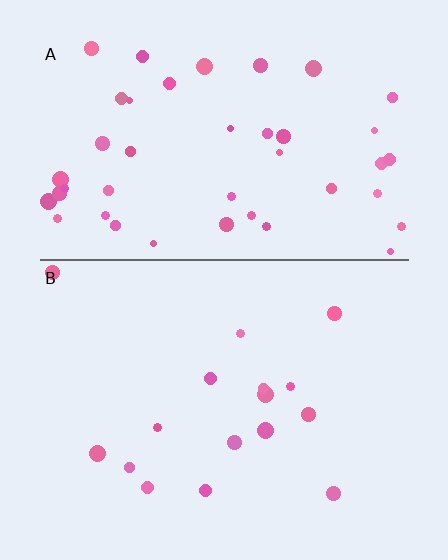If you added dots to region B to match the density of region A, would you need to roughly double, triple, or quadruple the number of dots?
Approximately triple.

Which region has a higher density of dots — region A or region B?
A (the top).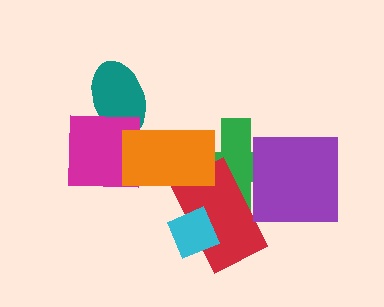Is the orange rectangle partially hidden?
No, no other shape covers it.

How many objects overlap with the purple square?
1 object overlaps with the purple square.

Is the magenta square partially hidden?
Yes, it is partially covered by another shape.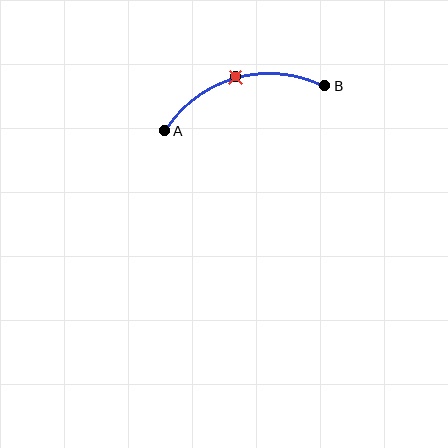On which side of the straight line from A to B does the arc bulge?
The arc bulges above the straight line connecting A and B.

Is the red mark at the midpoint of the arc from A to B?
Yes. The red mark lies on the arc at equal arc-length from both A and B — it is the arc midpoint.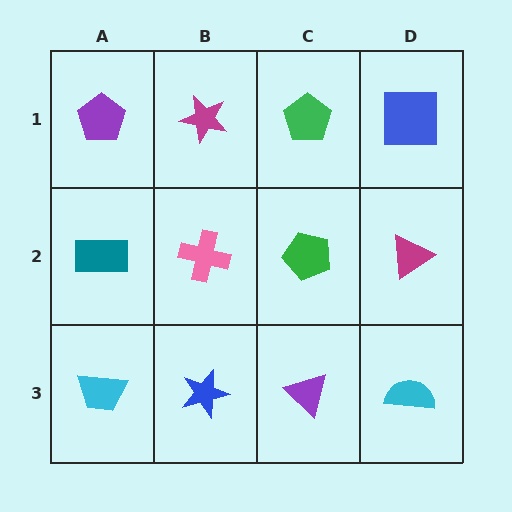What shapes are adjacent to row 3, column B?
A pink cross (row 2, column B), a cyan trapezoid (row 3, column A), a purple triangle (row 3, column C).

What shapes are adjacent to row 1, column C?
A green pentagon (row 2, column C), a magenta star (row 1, column B), a blue square (row 1, column D).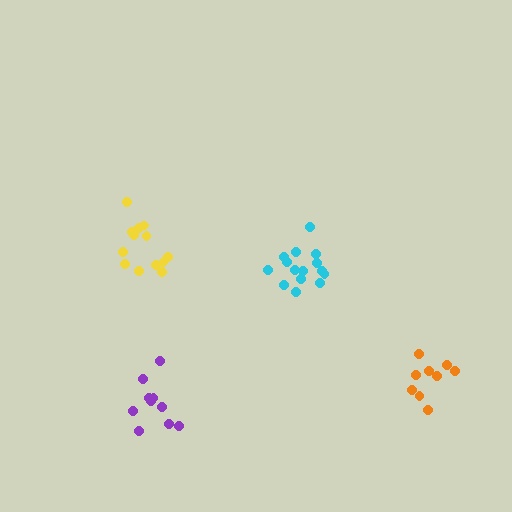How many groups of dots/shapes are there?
There are 4 groups.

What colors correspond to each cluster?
The clusters are colored: cyan, orange, purple, yellow.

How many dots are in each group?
Group 1: 15 dots, Group 2: 9 dots, Group 3: 10 dots, Group 4: 13 dots (47 total).